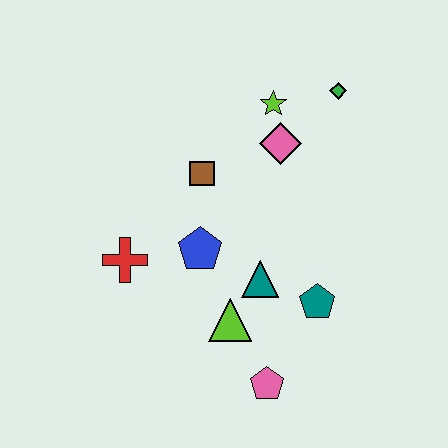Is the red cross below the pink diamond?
Yes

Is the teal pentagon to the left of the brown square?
No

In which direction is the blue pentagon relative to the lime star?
The blue pentagon is below the lime star.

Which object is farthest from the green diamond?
The pink pentagon is farthest from the green diamond.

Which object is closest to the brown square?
The blue pentagon is closest to the brown square.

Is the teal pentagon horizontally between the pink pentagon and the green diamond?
Yes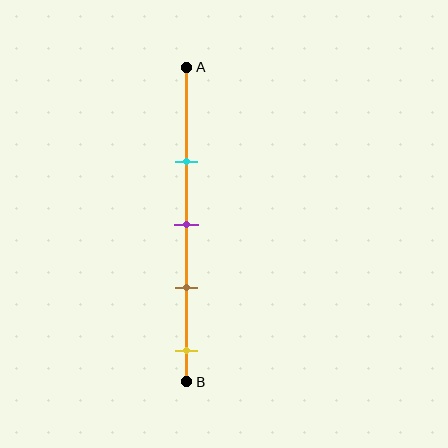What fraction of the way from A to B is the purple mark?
The purple mark is approximately 50% (0.5) of the way from A to B.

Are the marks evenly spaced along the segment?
Yes, the marks are approximately evenly spaced.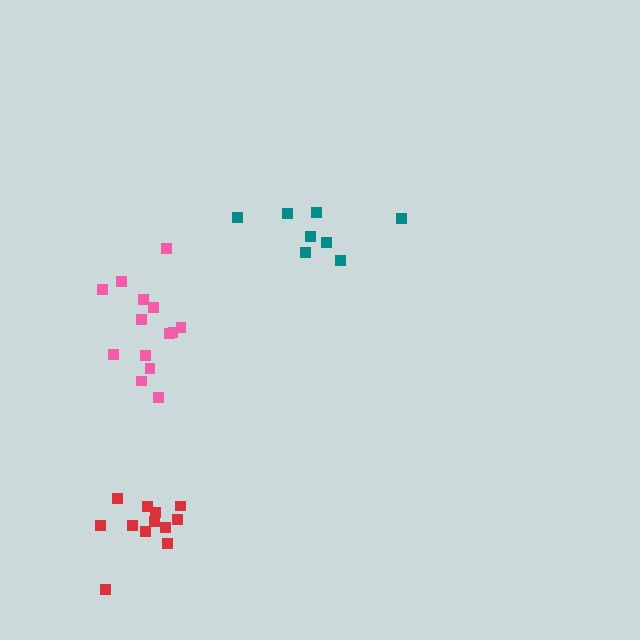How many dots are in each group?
Group 1: 14 dots, Group 2: 8 dots, Group 3: 12 dots (34 total).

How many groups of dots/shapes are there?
There are 3 groups.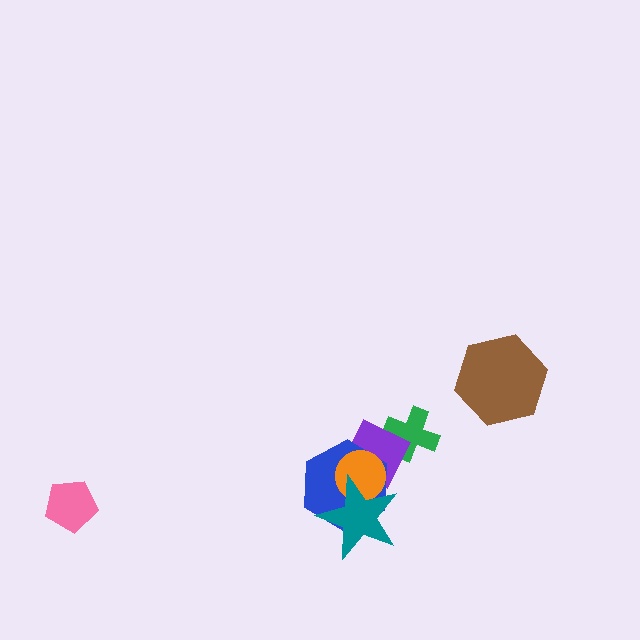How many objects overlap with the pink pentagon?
0 objects overlap with the pink pentagon.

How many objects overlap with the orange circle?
3 objects overlap with the orange circle.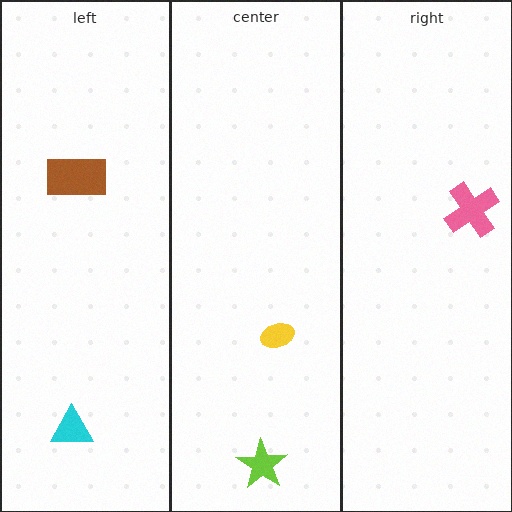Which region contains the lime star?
The center region.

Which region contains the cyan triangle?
The left region.